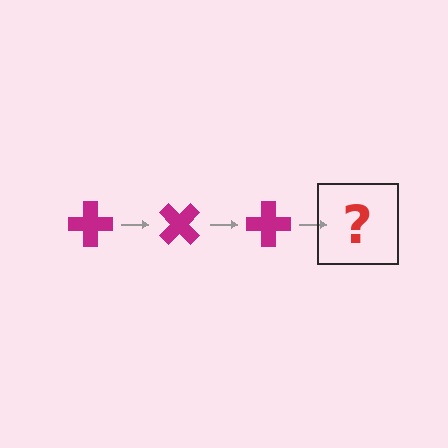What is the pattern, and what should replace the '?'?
The pattern is that the cross rotates 45 degrees each step. The '?' should be a magenta cross rotated 135 degrees.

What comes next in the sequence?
The next element should be a magenta cross rotated 135 degrees.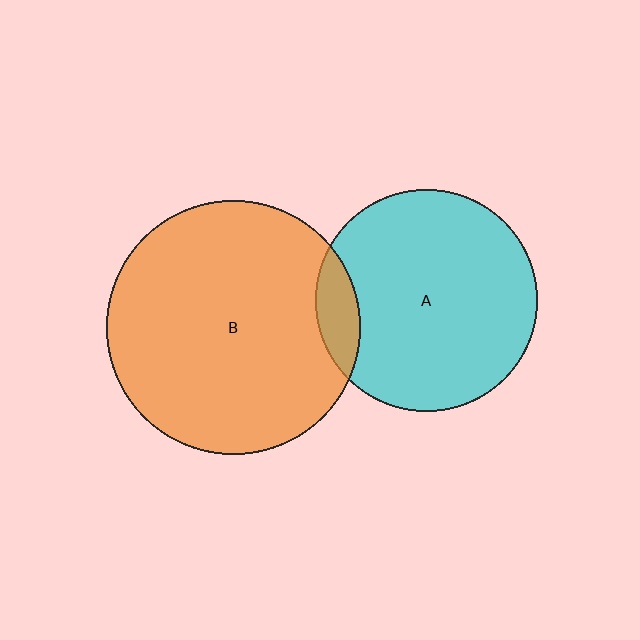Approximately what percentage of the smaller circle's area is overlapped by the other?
Approximately 10%.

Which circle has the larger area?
Circle B (orange).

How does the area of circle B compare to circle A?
Approximately 1.3 times.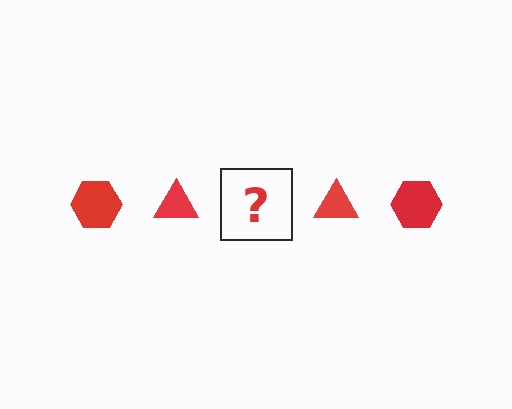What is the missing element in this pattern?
The missing element is a red hexagon.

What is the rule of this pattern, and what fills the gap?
The rule is that the pattern cycles through hexagon, triangle shapes in red. The gap should be filled with a red hexagon.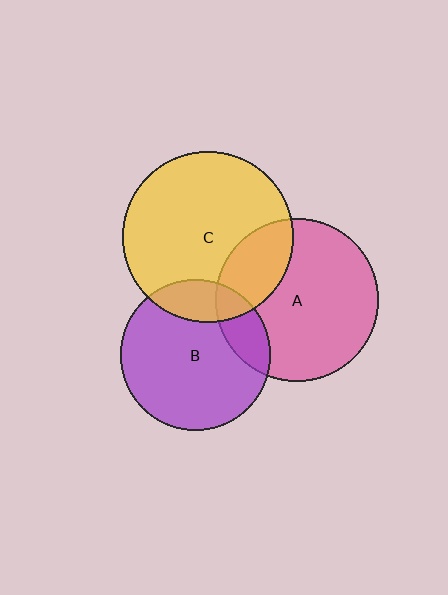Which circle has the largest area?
Circle C (yellow).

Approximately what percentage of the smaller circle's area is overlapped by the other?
Approximately 20%.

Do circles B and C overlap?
Yes.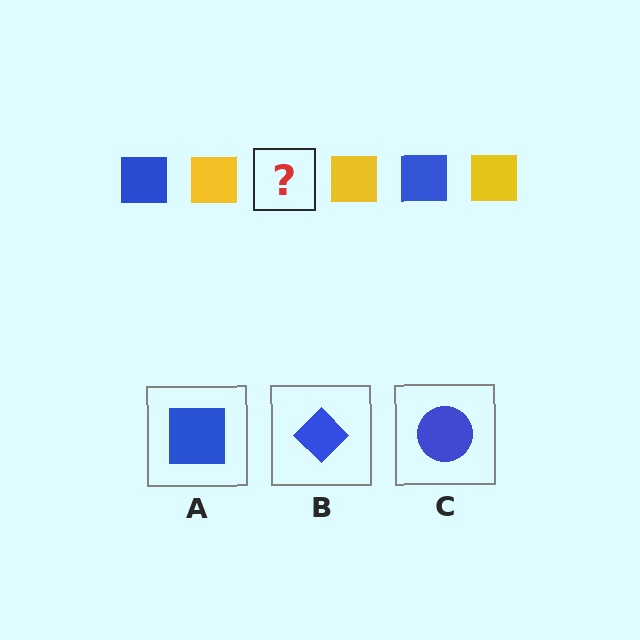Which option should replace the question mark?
Option A.